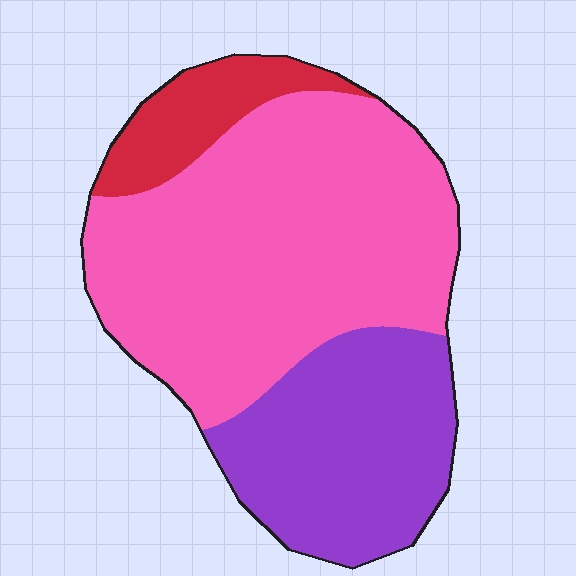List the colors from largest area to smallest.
From largest to smallest: pink, purple, red.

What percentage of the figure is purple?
Purple covers 30% of the figure.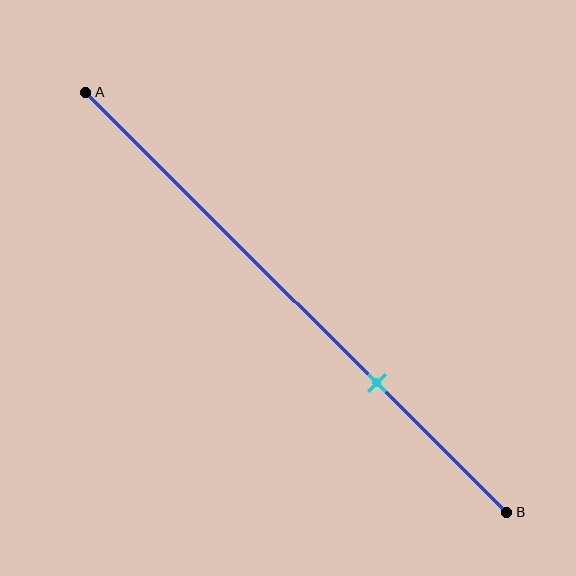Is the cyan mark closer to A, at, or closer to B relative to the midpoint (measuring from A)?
The cyan mark is closer to point B than the midpoint of segment AB.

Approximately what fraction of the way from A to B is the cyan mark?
The cyan mark is approximately 70% of the way from A to B.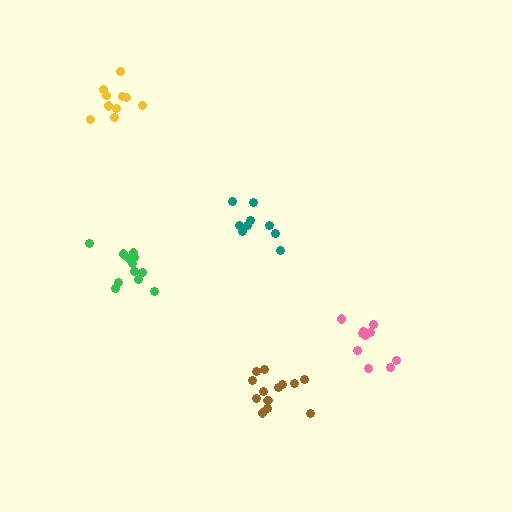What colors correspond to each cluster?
The clusters are colored: green, brown, yellow, pink, teal.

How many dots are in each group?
Group 1: 12 dots, Group 2: 13 dots, Group 3: 10 dots, Group 4: 10 dots, Group 5: 9 dots (54 total).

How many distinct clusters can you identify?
There are 5 distinct clusters.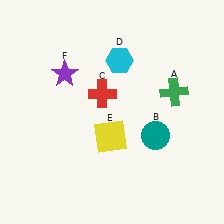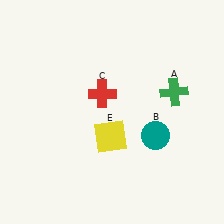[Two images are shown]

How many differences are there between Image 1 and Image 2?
There are 2 differences between the two images.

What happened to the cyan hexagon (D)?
The cyan hexagon (D) was removed in Image 2. It was in the top-right area of Image 1.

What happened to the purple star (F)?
The purple star (F) was removed in Image 2. It was in the top-left area of Image 1.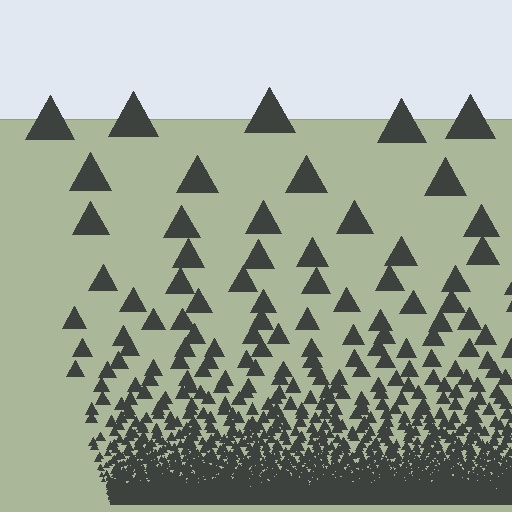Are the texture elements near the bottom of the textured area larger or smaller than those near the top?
Smaller. The gradient is inverted — elements near the bottom are smaller and denser.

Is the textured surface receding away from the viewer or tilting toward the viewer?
The surface appears to tilt toward the viewer. Texture elements get larger and sparser toward the top.